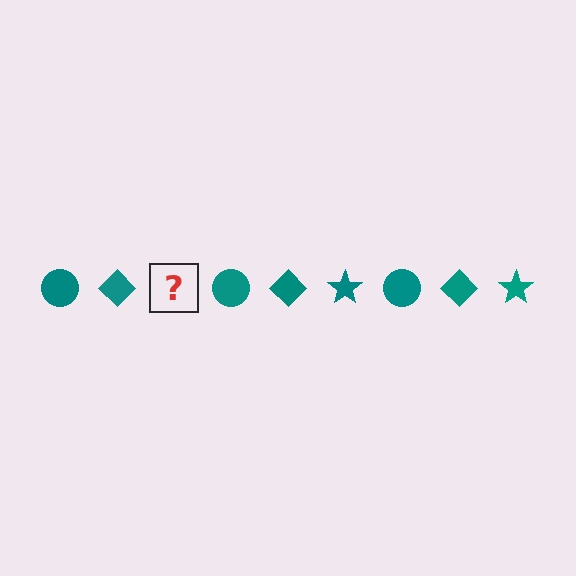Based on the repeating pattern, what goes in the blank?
The blank should be a teal star.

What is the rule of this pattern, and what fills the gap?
The rule is that the pattern cycles through circle, diamond, star shapes in teal. The gap should be filled with a teal star.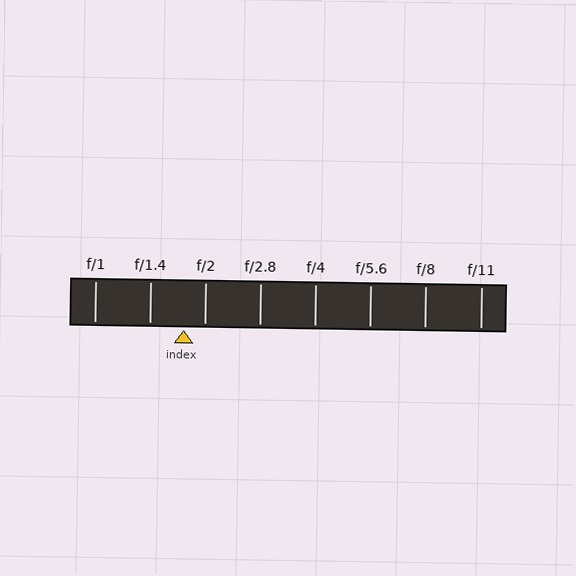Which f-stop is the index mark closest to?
The index mark is closest to f/2.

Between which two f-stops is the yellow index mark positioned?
The index mark is between f/1.4 and f/2.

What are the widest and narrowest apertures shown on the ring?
The widest aperture shown is f/1 and the narrowest is f/11.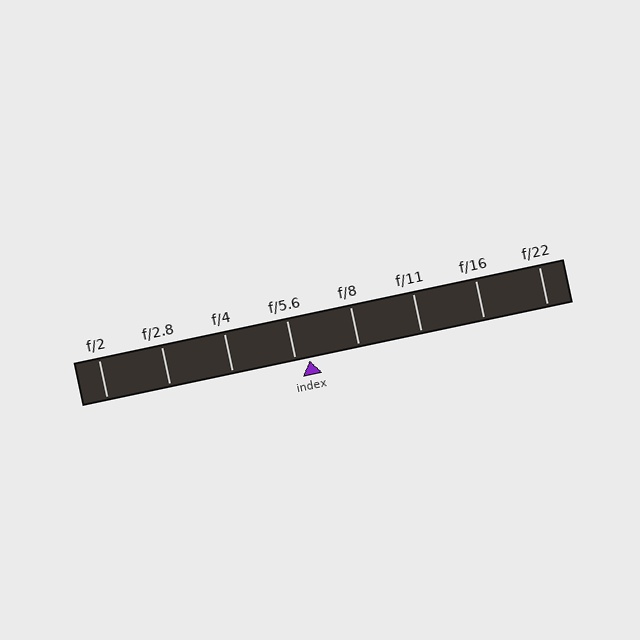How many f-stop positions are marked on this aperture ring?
There are 8 f-stop positions marked.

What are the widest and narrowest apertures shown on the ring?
The widest aperture shown is f/2 and the narrowest is f/22.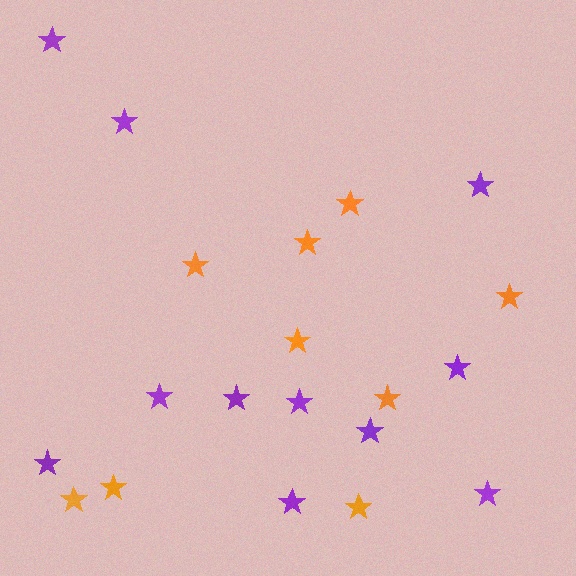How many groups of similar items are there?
There are 2 groups: one group of orange stars (9) and one group of purple stars (11).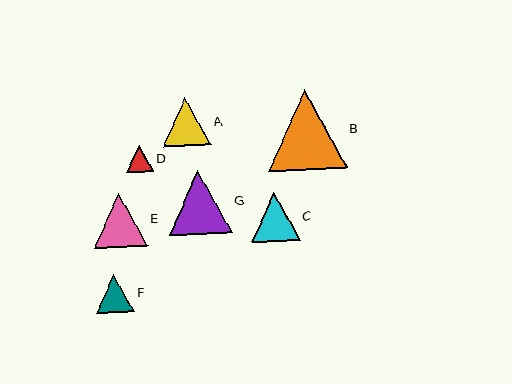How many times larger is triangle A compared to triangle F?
Triangle A is approximately 1.3 times the size of triangle F.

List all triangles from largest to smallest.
From largest to smallest: B, G, E, C, A, F, D.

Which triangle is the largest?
Triangle B is the largest with a size of approximately 80 pixels.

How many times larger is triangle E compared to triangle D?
Triangle E is approximately 2.0 times the size of triangle D.